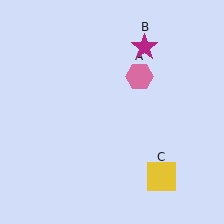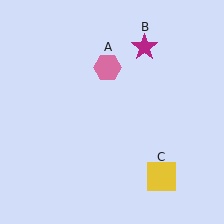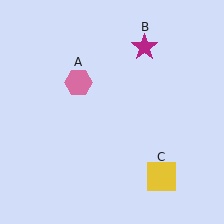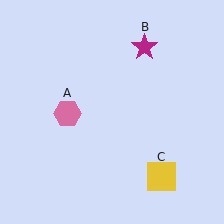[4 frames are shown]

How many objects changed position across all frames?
1 object changed position: pink hexagon (object A).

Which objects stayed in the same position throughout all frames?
Magenta star (object B) and yellow square (object C) remained stationary.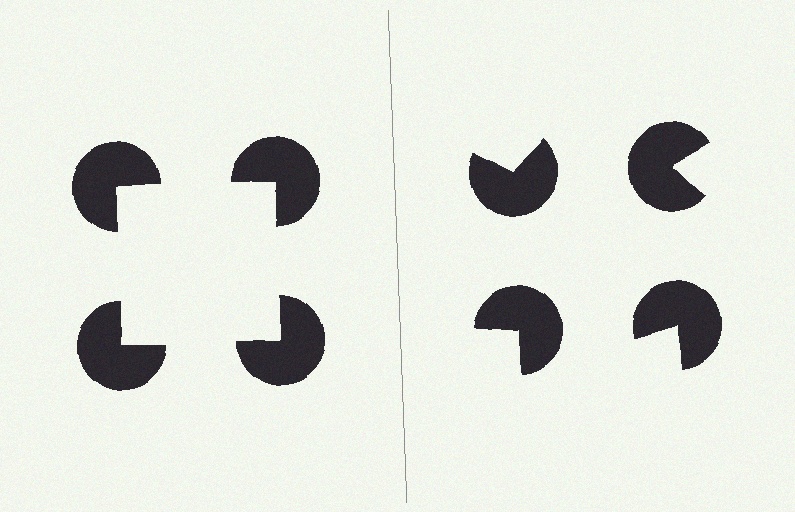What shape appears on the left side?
An illusory square.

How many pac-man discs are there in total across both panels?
8 — 4 on each side.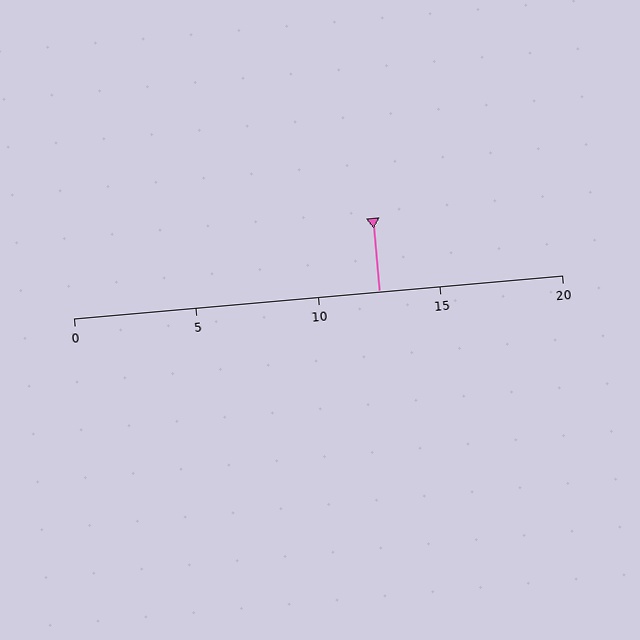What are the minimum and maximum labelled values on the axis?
The axis runs from 0 to 20.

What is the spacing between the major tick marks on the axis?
The major ticks are spaced 5 apart.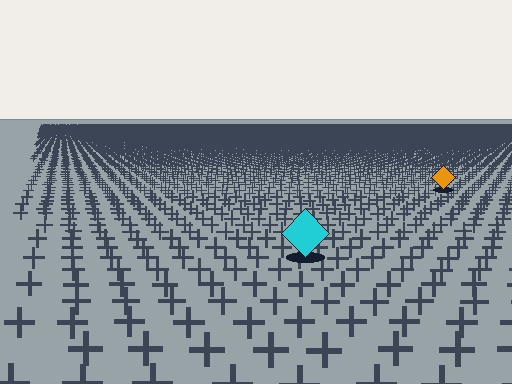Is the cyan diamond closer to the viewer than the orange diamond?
Yes. The cyan diamond is closer — you can tell from the texture gradient: the ground texture is coarser near it.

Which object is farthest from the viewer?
The orange diamond is farthest from the viewer. It appears smaller and the ground texture around it is denser.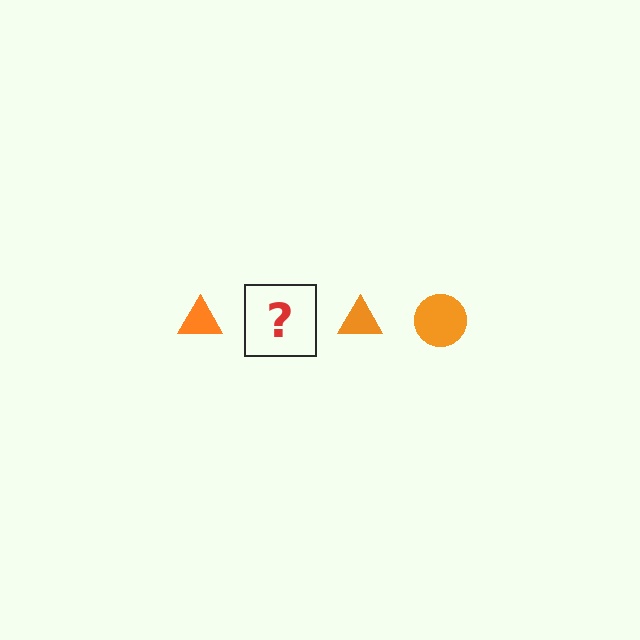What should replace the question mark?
The question mark should be replaced with an orange circle.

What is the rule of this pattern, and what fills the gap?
The rule is that the pattern cycles through triangle, circle shapes in orange. The gap should be filled with an orange circle.